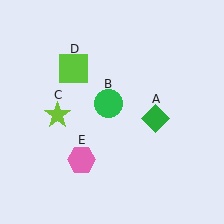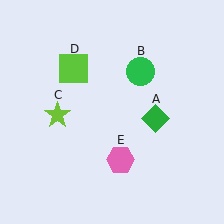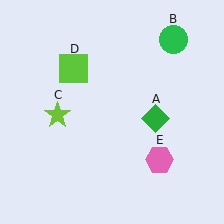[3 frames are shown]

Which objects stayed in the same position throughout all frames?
Green diamond (object A) and lime star (object C) and lime square (object D) remained stationary.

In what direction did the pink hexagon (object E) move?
The pink hexagon (object E) moved right.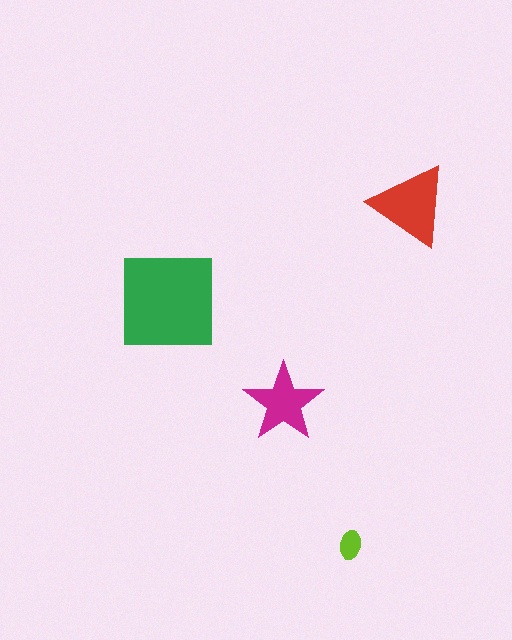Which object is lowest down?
The lime ellipse is bottommost.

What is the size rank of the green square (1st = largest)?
1st.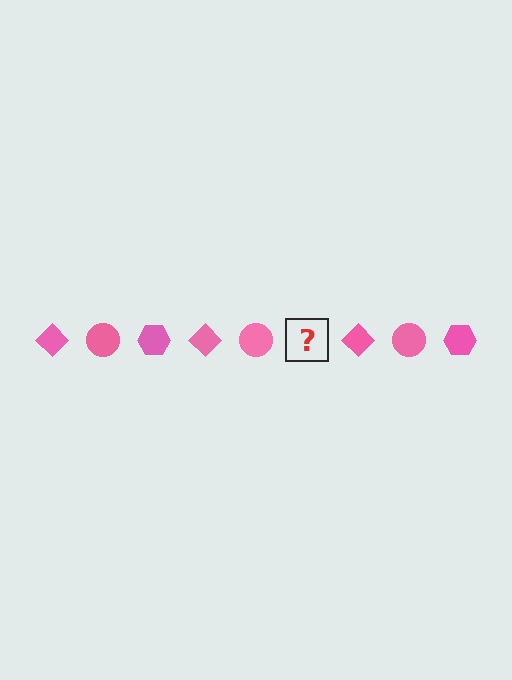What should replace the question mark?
The question mark should be replaced with a pink hexagon.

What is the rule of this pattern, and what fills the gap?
The rule is that the pattern cycles through diamond, circle, hexagon shapes in pink. The gap should be filled with a pink hexagon.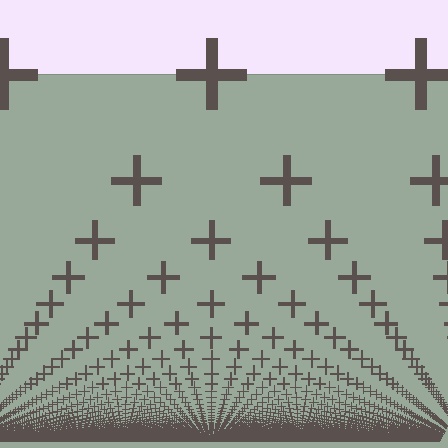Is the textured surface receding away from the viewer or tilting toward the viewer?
The surface appears to tilt toward the viewer. Texture elements get larger and sparser toward the top.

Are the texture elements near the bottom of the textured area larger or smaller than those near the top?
Smaller. The gradient is inverted — elements near the bottom are smaller and denser.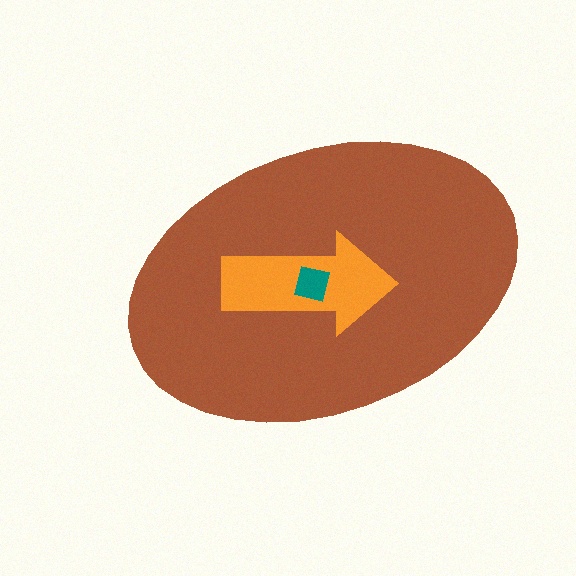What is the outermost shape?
The brown ellipse.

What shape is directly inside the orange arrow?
The teal square.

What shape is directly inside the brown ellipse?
The orange arrow.